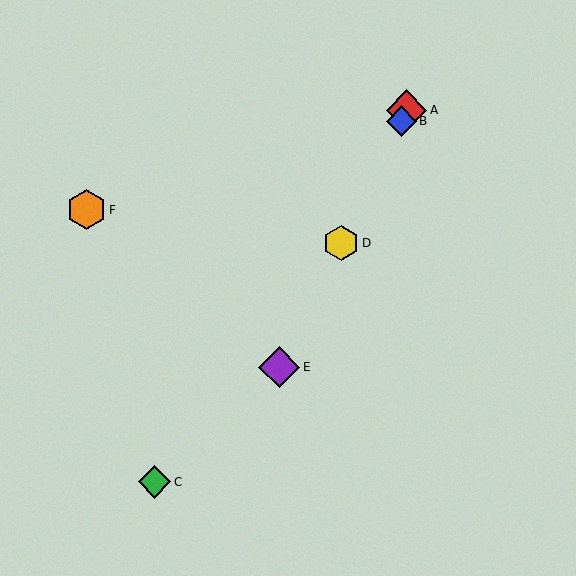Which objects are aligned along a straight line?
Objects A, B, D, E are aligned along a straight line.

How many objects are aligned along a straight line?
4 objects (A, B, D, E) are aligned along a straight line.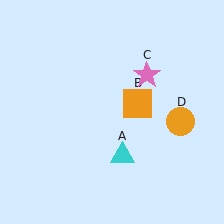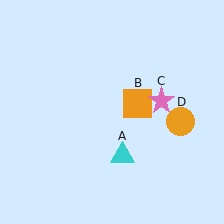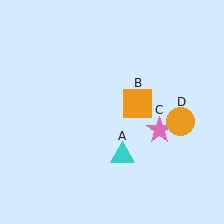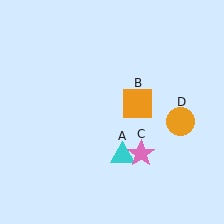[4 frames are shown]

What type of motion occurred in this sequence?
The pink star (object C) rotated clockwise around the center of the scene.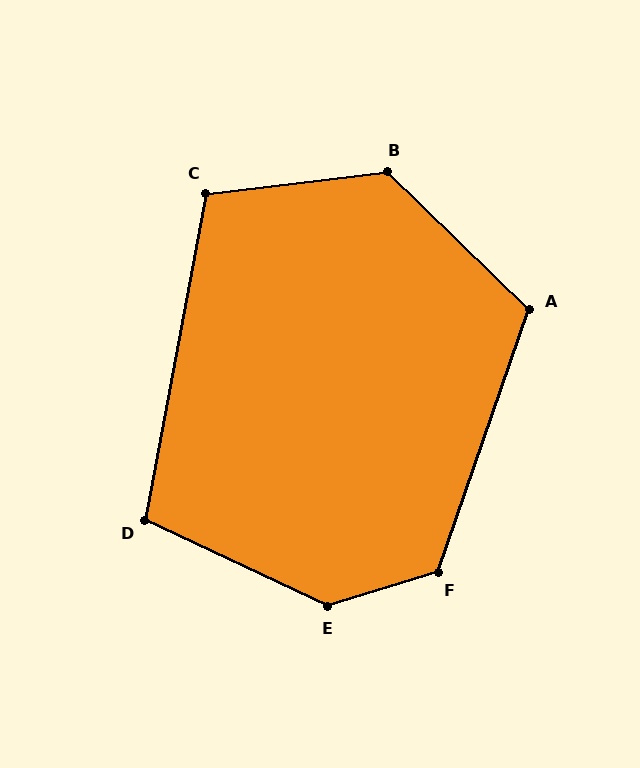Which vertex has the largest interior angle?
E, at approximately 138 degrees.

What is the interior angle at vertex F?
Approximately 126 degrees (obtuse).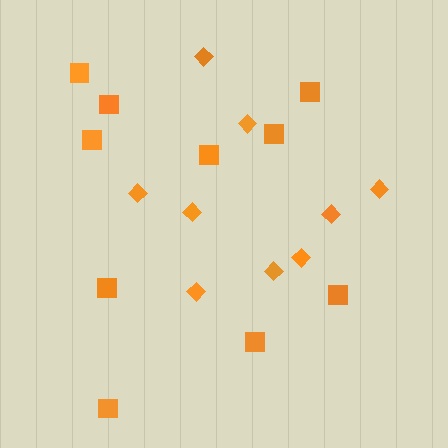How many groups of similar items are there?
There are 2 groups: one group of diamonds (9) and one group of squares (10).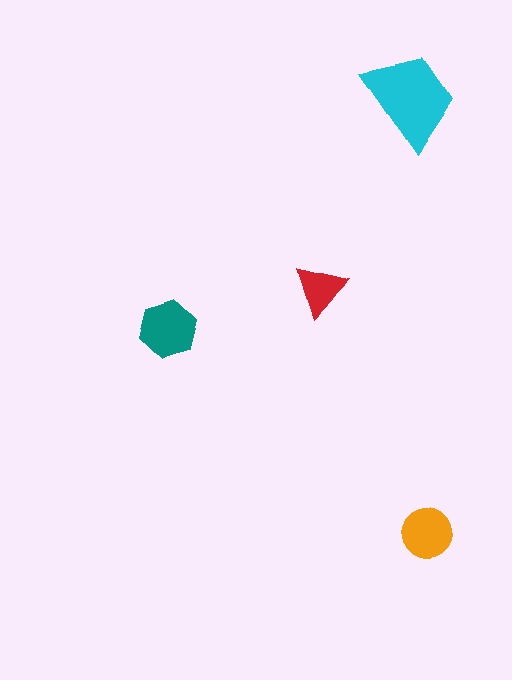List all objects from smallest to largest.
The red triangle, the orange circle, the teal hexagon, the cyan trapezoid.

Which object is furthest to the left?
The teal hexagon is leftmost.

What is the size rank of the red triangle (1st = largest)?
4th.